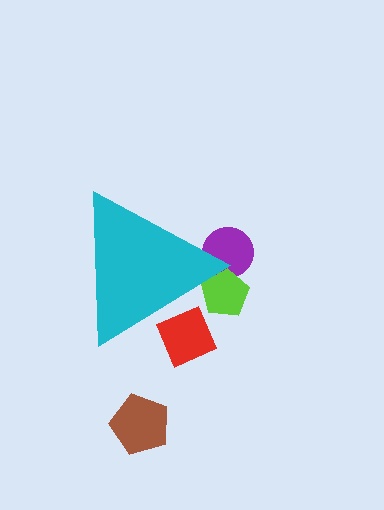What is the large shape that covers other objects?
A cyan triangle.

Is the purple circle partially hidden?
Yes, the purple circle is partially hidden behind the cyan triangle.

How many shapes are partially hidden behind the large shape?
3 shapes are partially hidden.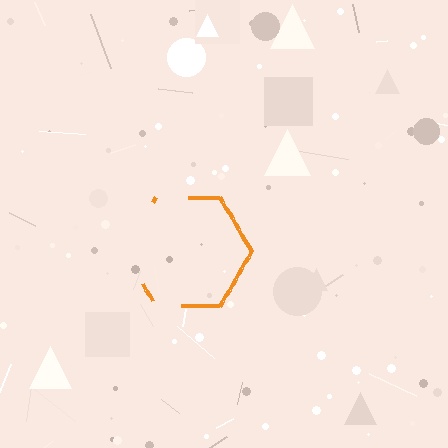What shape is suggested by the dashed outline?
The dashed outline suggests a hexagon.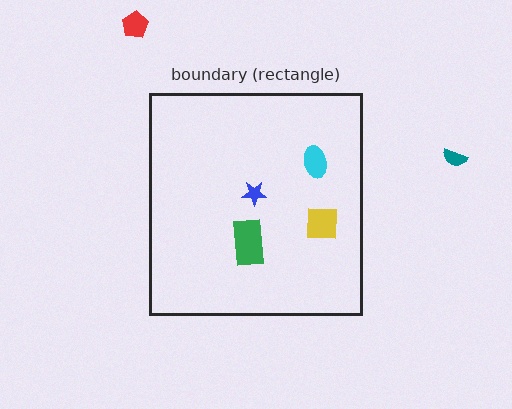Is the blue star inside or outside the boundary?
Inside.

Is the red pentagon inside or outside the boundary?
Outside.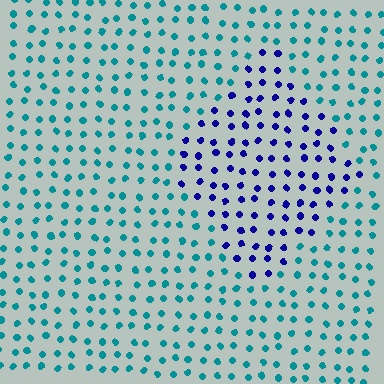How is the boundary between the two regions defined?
The boundary is defined purely by a slight shift in hue (about 59 degrees). Spacing, size, and orientation are identical on both sides.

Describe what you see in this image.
The image is filled with small teal elements in a uniform arrangement. A diamond-shaped region is visible where the elements are tinted to a slightly different hue, forming a subtle color boundary.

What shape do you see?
I see a diamond.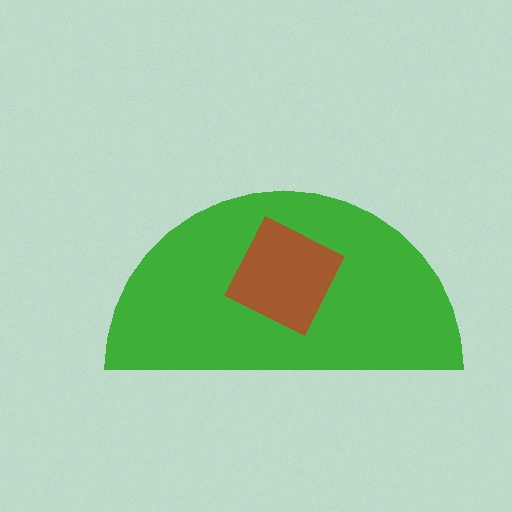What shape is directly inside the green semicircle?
The brown square.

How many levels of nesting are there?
2.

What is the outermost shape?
The green semicircle.